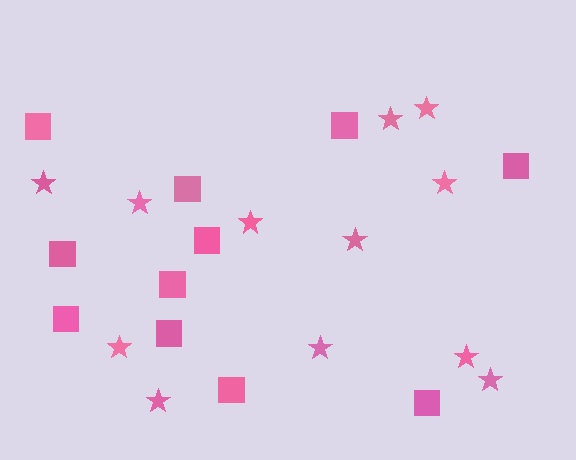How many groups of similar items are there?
There are 2 groups: one group of stars (12) and one group of squares (11).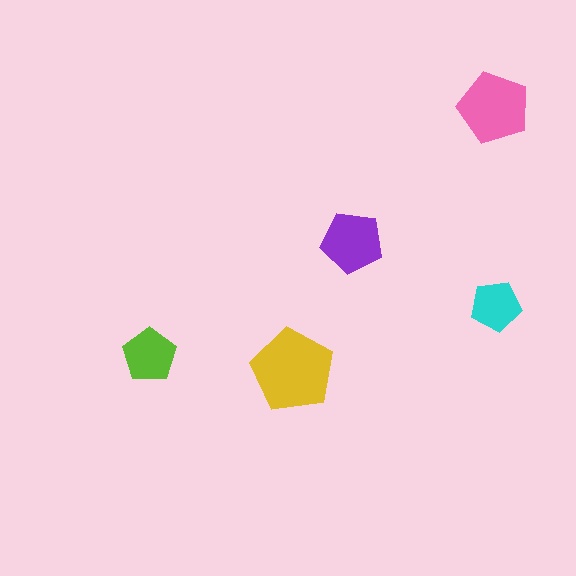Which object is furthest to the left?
The lime pentagon is leftmost.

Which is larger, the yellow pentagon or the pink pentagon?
The yellow one.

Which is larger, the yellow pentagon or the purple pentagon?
The yellow one.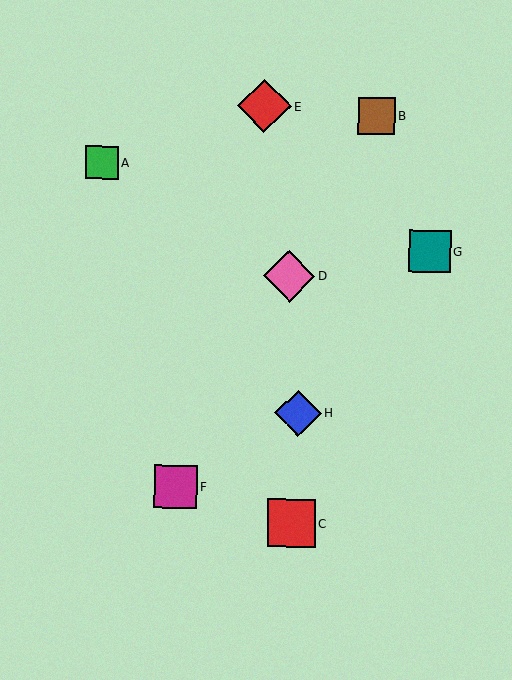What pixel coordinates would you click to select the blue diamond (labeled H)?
Click at (298, 413) to select the blue diamond H.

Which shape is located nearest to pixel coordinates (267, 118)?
The red diamond (labeled E) at (264, 106) is nearest to that location.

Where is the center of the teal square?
The center of the teal square is at (430, 251).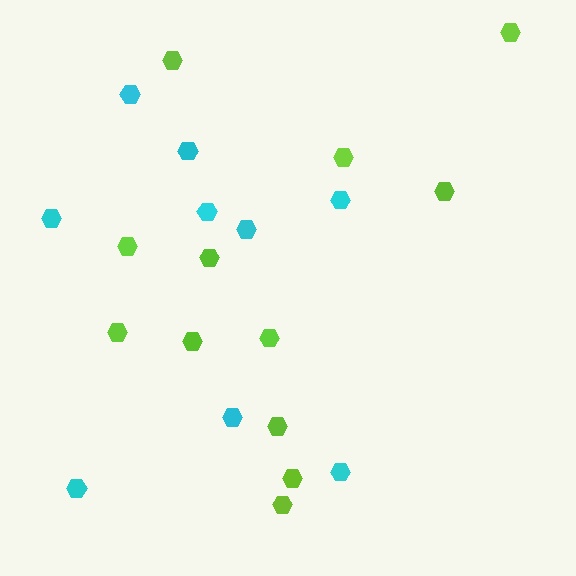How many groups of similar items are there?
There are 2 groups: one group of lime hexagons (12) and one group of cyan hexagons (9).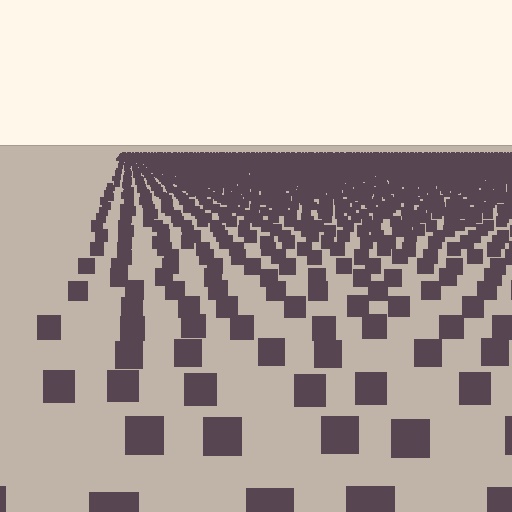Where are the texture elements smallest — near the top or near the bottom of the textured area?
Near the top.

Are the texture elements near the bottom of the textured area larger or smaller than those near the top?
Larger. Near the bottom, elements are closer to the viewer and appear at a bigger on-screen size.